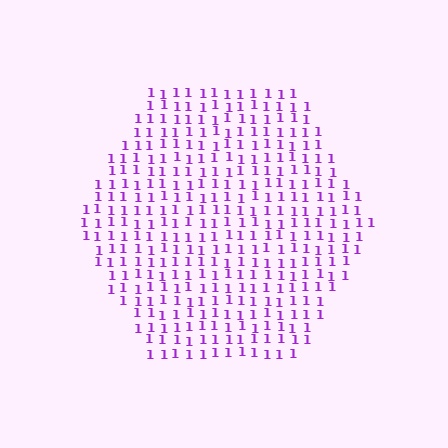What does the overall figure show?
The overall figure shows a hexagon.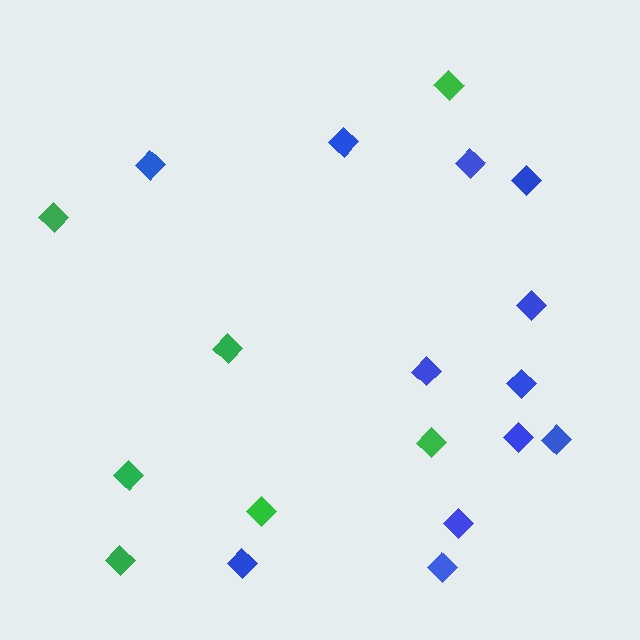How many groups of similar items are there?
There are 2 groups: one group of green diamonds (7) and one group of blue diamonds (12).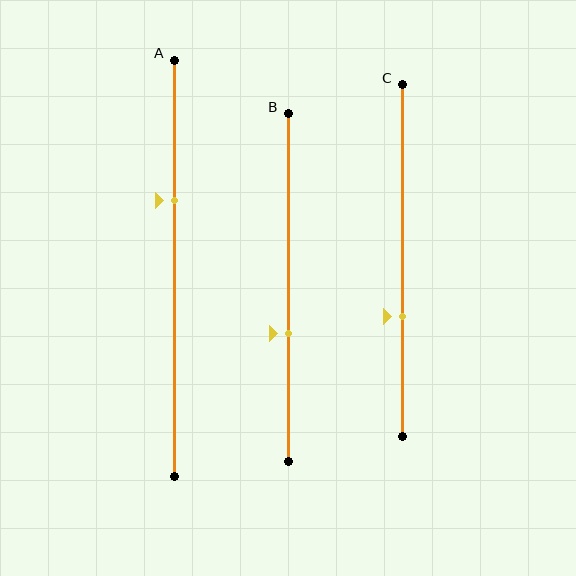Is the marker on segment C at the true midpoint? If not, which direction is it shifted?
No, the marker on segment C is shifted downward by about 16% of the segment length.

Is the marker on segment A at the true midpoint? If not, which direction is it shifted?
No, the marker on segment A is shifted upward by about 16% of the segment length.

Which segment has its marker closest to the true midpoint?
Segment B has its marker closest to the true midpoint.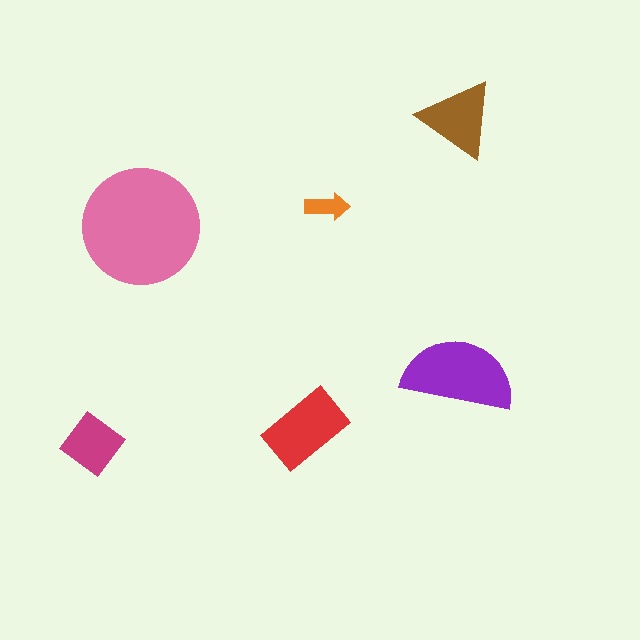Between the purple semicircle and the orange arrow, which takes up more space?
The purple semicircle.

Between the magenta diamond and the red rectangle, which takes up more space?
The red rectangle.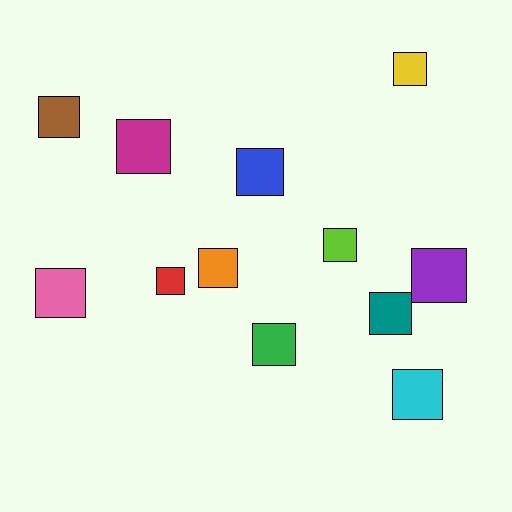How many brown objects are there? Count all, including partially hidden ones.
There is 1 brown object.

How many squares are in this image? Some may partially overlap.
There are 12 squares.